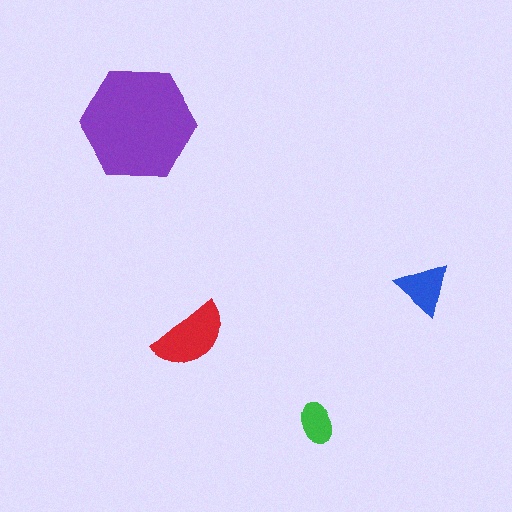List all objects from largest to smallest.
The purple hexagon, the red semicircle, the blue triangle, the green ellipse.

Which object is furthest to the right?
The blue triangle is rightmost.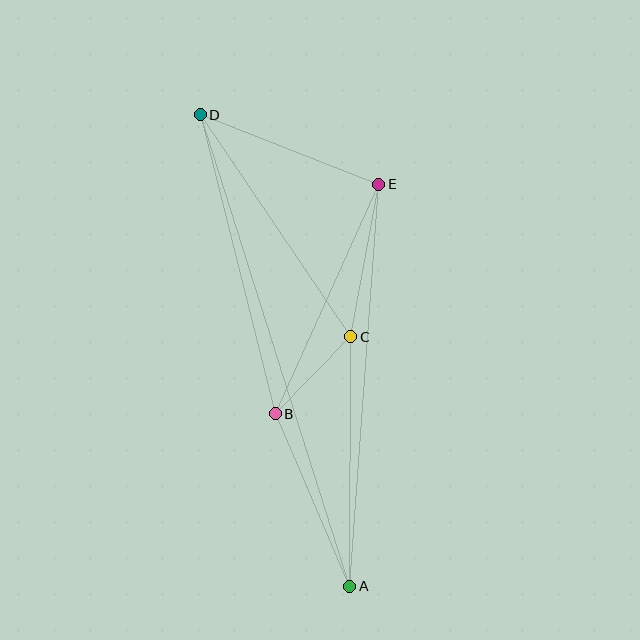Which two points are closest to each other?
Points B and C are closest to each other.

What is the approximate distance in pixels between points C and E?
The distance between C and E is approximately 155 pixels.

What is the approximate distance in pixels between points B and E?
The distance between B and E is approximately 252 pixels.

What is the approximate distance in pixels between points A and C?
The distance between A and C is approximately 249 pixels.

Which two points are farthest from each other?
Points A and D are farthest from each other.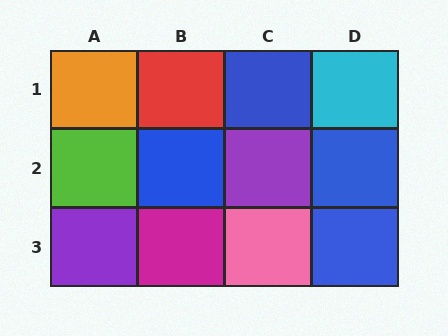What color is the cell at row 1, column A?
Orange.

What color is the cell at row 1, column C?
Blue.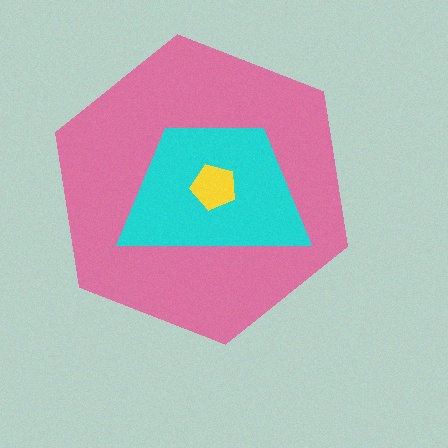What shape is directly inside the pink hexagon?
The cyan trapezoid.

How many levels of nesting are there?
3.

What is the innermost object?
The yellow pentagon.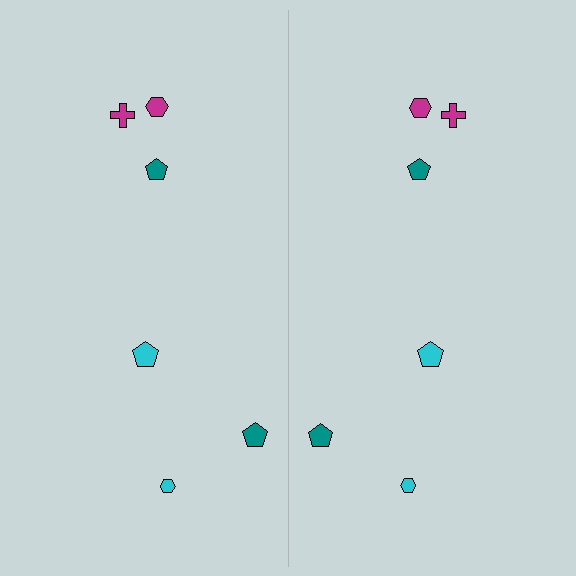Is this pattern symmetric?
Yes, this pattern has bilateral (reflection) symmetry.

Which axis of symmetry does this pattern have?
The pattern has a vertical axis of symmetry running through the center of the image.